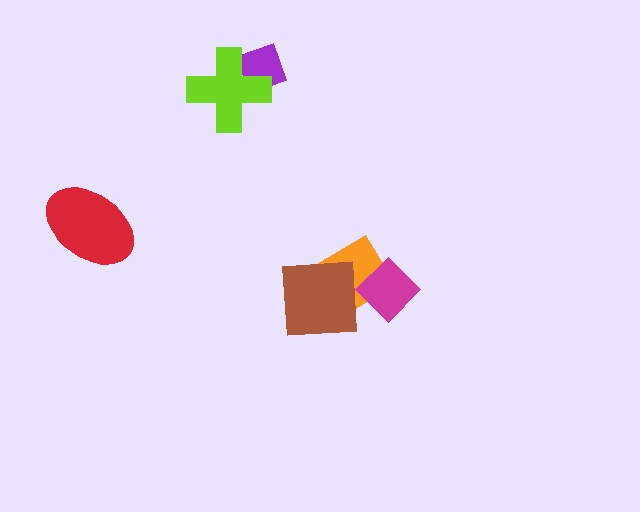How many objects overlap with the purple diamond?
1 object overlaps with the purple diamond.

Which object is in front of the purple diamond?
The lime cross is in front of the purple diamond.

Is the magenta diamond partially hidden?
Yes, it is partially covered by another shape.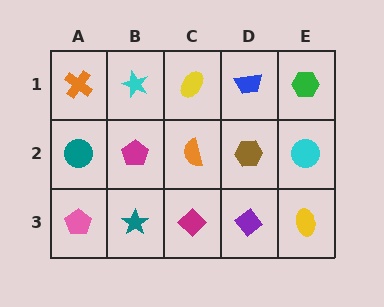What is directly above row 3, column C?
An orange semicircle.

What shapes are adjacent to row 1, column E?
A cyan circle (row 2, column E), a blue trapezoid (row 1, column D).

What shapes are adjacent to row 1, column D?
A brown hexagon (row 2, column D), a yellow ellipse (row 1, column C), a green hexagon (row 1, column E).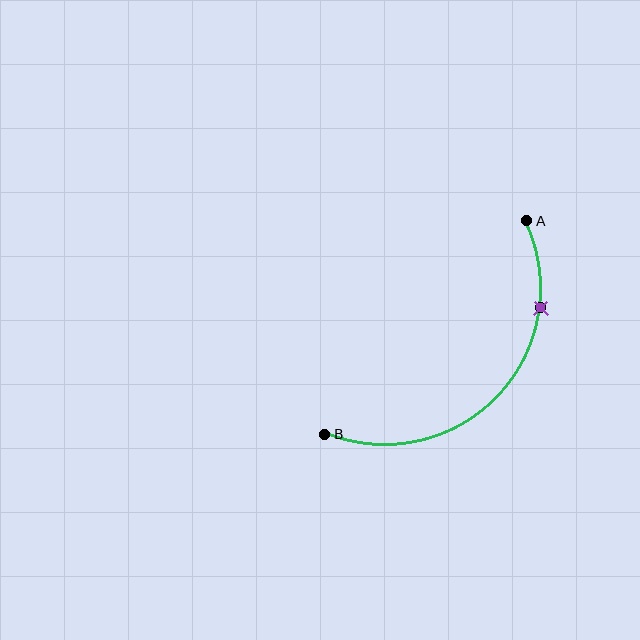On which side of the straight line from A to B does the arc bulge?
The arc bulges below and to the right of the straight line connecting A and B.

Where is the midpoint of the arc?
The arc midpoint is the point on the curve farthest from the straight line joining A and B. It sits below and to the right of that line.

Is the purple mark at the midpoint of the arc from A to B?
No. The purple mark lies on the arc but is closer to endpoint A. The arc midpoint would be at the point on the curve equidistant along the arc from both A and B.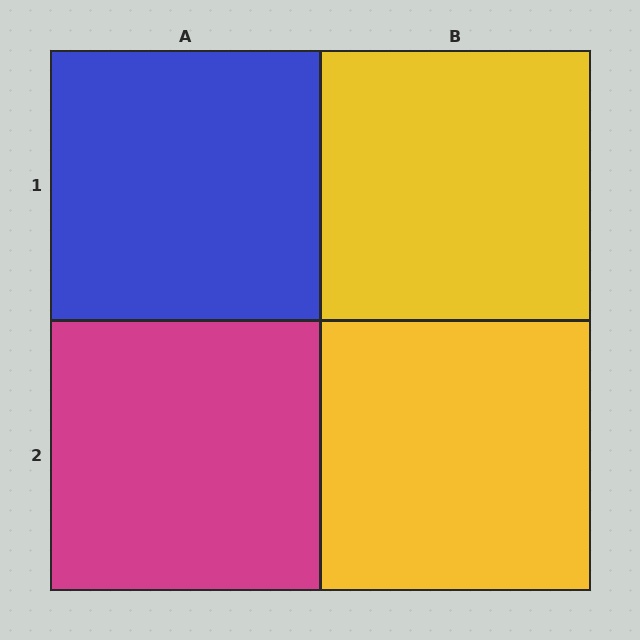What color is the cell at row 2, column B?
Yellow.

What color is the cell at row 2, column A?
Magenta.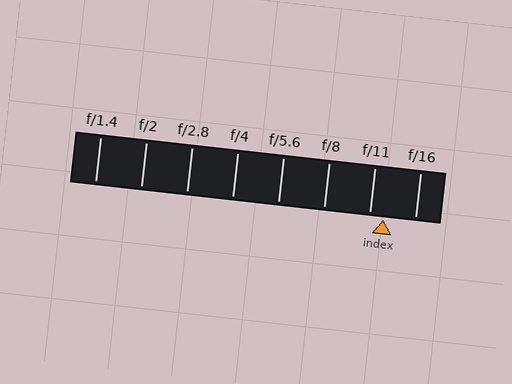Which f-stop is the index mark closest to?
The index mark is closest to f/11.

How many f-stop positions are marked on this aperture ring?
There are 8 f-stop positions marked.